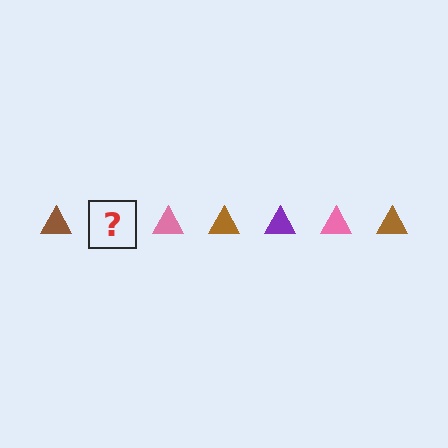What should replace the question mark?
The question mark should be replaced with a purple triangle.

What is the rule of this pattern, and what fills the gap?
The rule is that the pattern cycles through brown, purple, pink triangles. The gap should be filled with a purple triangle.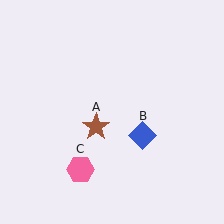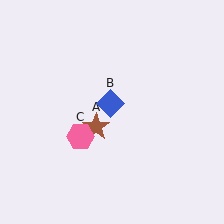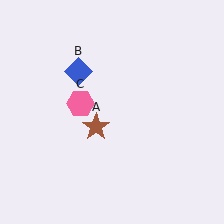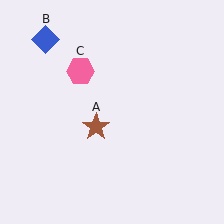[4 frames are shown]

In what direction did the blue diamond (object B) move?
The blue diamond (object B) moved up and to the left.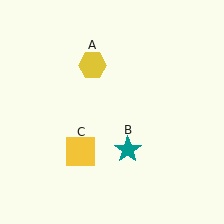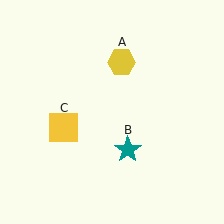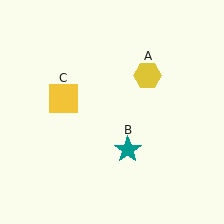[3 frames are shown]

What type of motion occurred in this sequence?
The yellow hexagon (object A), yellow square (object C) rotated clockwise around the center of the scene.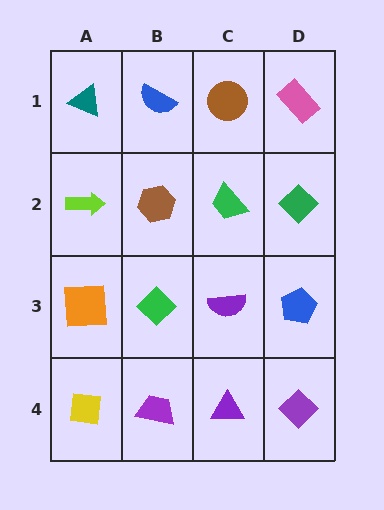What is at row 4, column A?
A yellow square.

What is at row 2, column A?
A lime arrow.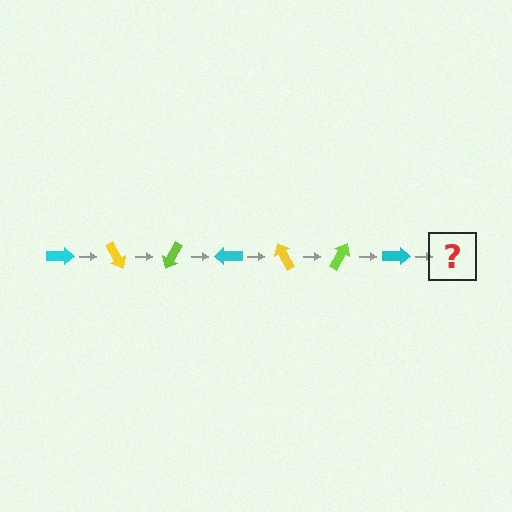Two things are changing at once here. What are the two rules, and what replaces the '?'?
The two rules are that it rotates 60 degrees each step and the color cycles through cyan, yellow, and lime. The '?' should be a yellow arrow, rotated 420 degrees from the start.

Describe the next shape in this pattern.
It should be a yellow arrow, rotated 420 degrees from the start.